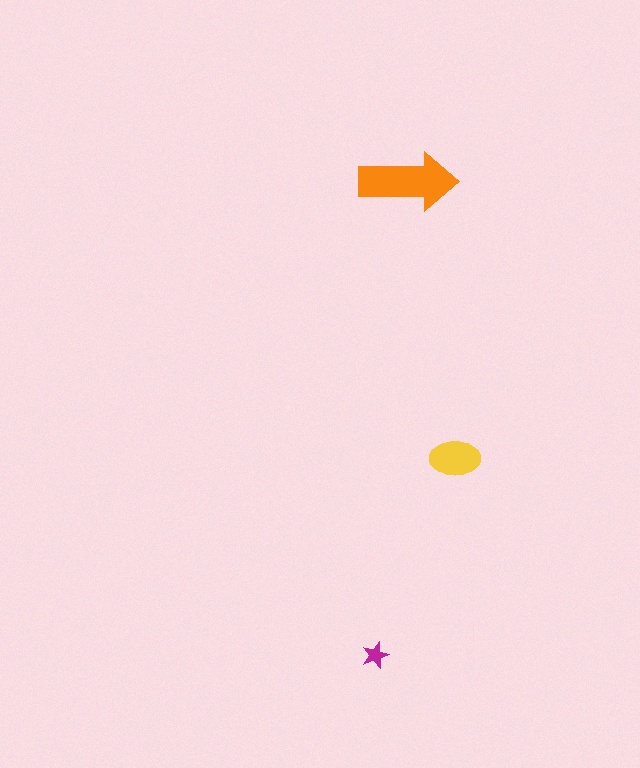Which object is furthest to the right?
The yellow ellipse is rightmost.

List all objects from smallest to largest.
The magenta star, the yellow ellipse, the orange arrow.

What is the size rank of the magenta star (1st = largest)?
3rd.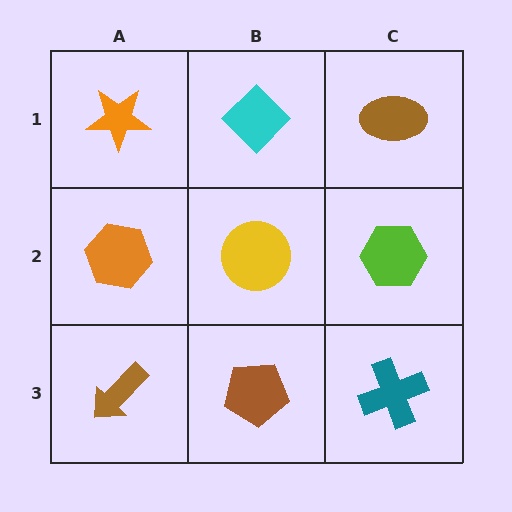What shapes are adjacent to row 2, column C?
A brown ellipse (row 1, column C), a teal cross (row 3, column C), a yellow circle (row 2, column B).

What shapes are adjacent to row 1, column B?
A yellow circle (row 2, column B), an orange star (row 1, column A), a brown ellipse (row 1, column C).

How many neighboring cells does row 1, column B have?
3.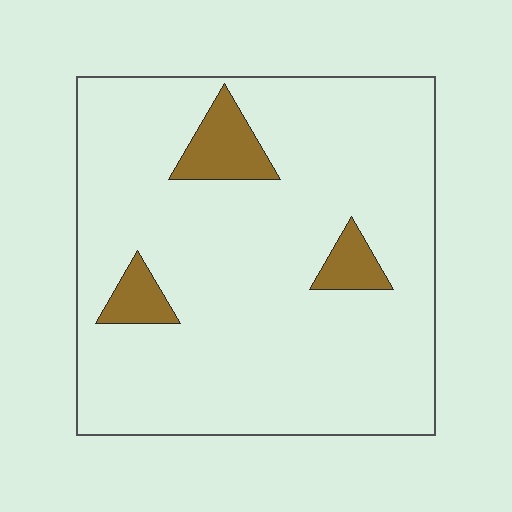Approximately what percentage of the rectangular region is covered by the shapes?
Approximately 10%.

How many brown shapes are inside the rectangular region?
3.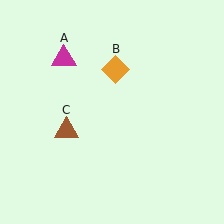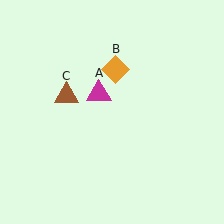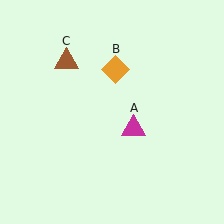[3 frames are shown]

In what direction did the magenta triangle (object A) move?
The magenta triangle (object A) moved down and to the right.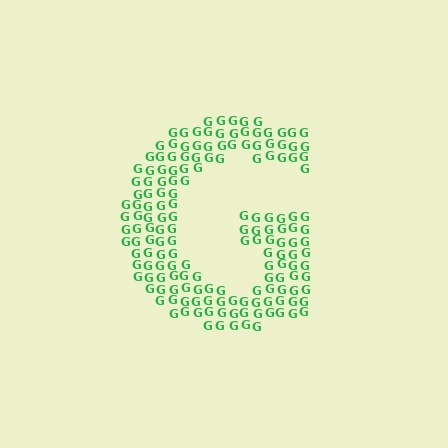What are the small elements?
The small elements are letter G's.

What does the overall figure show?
The overall figure shows the letter G.